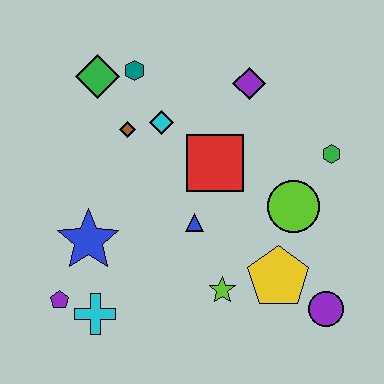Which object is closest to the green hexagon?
The lime circle is closest to the green hexagon.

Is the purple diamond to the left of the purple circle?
Yes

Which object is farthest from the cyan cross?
The green hexagon is farthest from the cyan cross.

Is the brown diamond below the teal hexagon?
Yes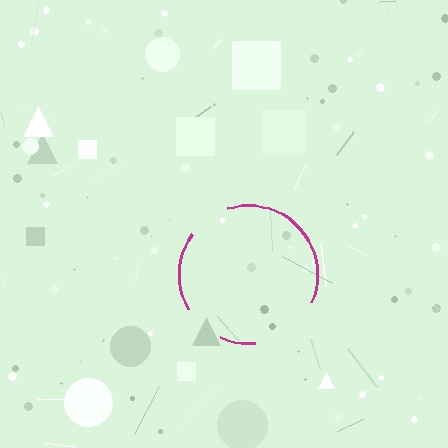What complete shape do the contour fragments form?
The contour fragments form a circle.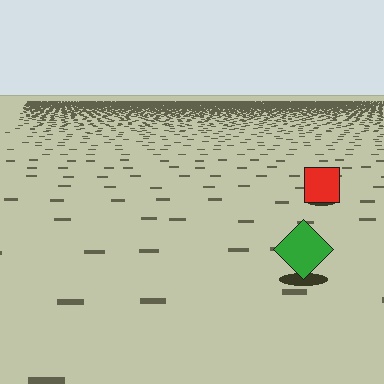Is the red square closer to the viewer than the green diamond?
No. The green diamond is closer — you can tell from the texture gradient: the ground texture is coarser near it.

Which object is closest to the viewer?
The green diamond is closest. The texture marks near it are larger and more spread out.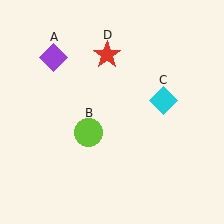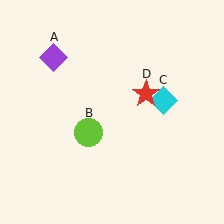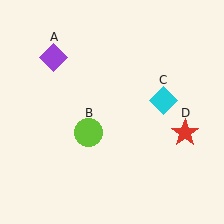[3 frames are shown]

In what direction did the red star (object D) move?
The red star (object D) moved down and to the right.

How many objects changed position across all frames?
1 object changed position: red star (object D).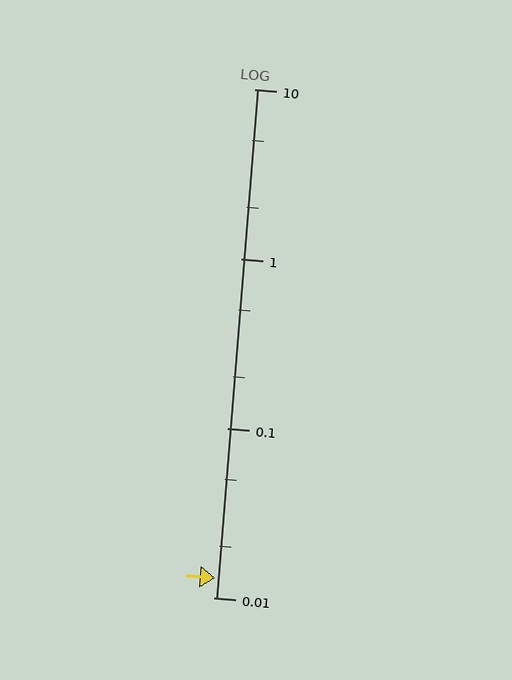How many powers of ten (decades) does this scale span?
The scale spans 3 decades, from 0.01 to 10.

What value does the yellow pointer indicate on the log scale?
The pointer indicates approximately 0.013.